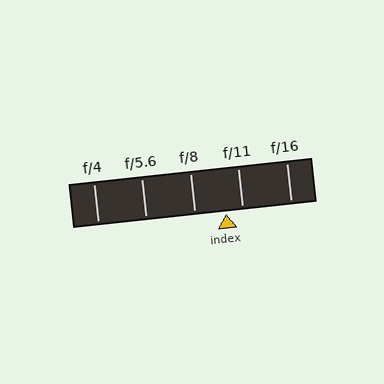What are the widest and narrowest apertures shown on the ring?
The widest aperture shown is f/4 and the narrowest is f/16.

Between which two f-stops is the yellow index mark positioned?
The index mark is between f/8 and f/11.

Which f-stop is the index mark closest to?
The index mark is closest to f/11.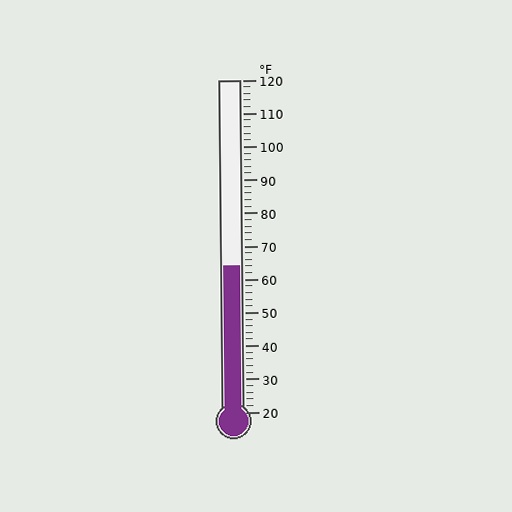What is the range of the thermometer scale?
The thermometer scale ranges from 20°F to 120°F.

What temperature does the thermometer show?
The thermometer shows approximately 64°F.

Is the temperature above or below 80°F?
The temperature is below 80°F.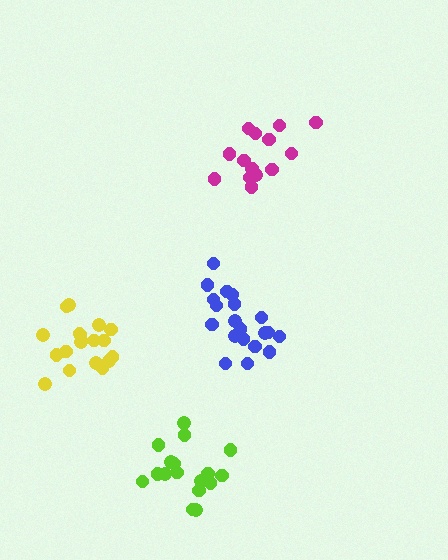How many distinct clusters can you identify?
There are 4 distinct clusters.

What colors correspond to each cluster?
The clusters are colored: blue, lime, magenta, yellow.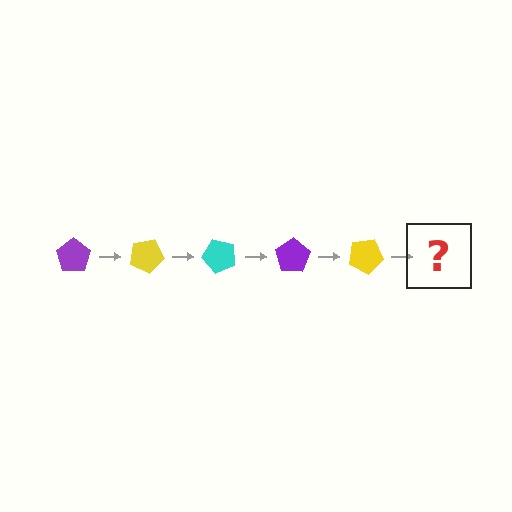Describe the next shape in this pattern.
It should be a cyan pentagon, rotated 125 degrees from the start.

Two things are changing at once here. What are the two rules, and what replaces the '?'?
The two rules are that it rotates 25 degrees each step and the color cycles through purple, yellow, and cyan. The '?' should be a cyan pentagon, rotated 125 degrees from the start.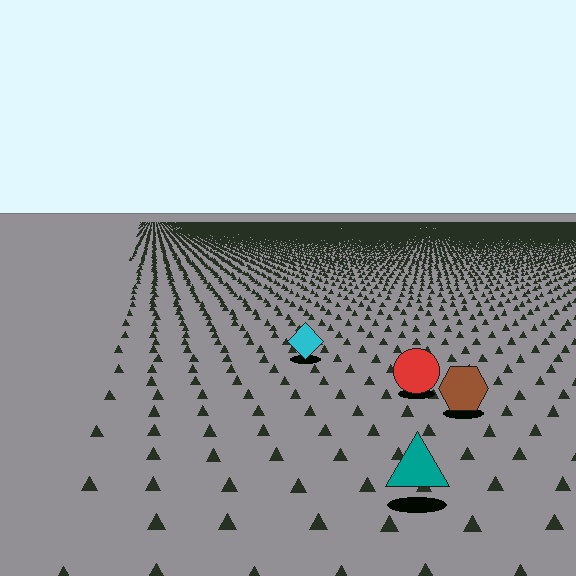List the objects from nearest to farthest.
From nearest to farthest: the teal triangle, the brown hexagon, the red circle, the cyan diamond.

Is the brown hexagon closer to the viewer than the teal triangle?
No. The teal triangle is closer — you can tell from the texture gradient: the ground texture is coarser near it.